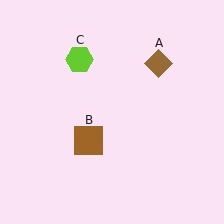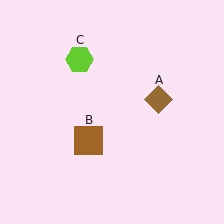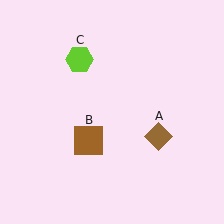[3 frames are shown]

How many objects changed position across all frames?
1 object changed position: brown diamond (object A).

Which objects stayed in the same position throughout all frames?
Brown square (object B) and lime hexagon (object C) remained stationary.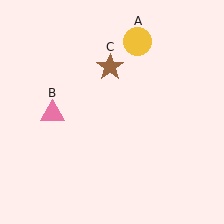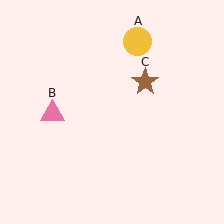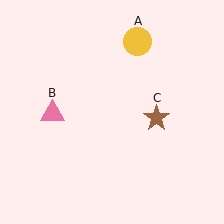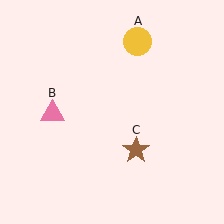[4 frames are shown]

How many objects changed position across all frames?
1 object changed position: brown star (object C).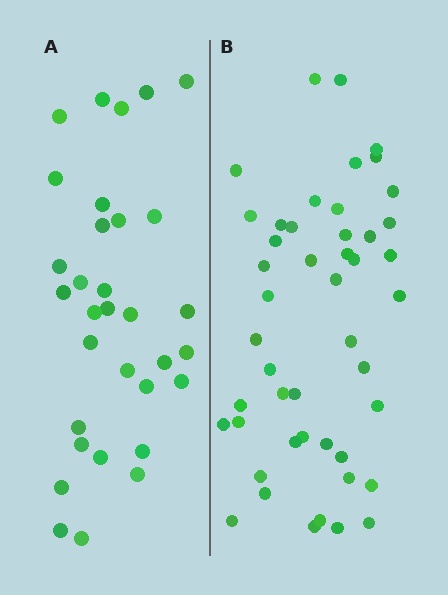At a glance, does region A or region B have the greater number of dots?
Region B (the right region) has more dots.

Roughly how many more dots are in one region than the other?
Region B has approximately 15 more dots than region A.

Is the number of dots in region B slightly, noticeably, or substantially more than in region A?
Region B has substantially more. The ratio is roughly 1.5 to 1.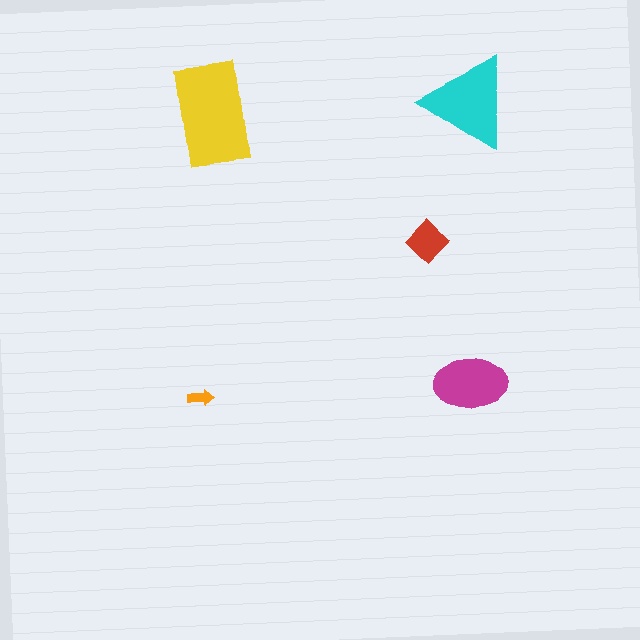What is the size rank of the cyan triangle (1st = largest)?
2nd.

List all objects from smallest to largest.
The orange arrow, the red diamond, the magenta ellipse, the cyan triangle, the yellow rectangle.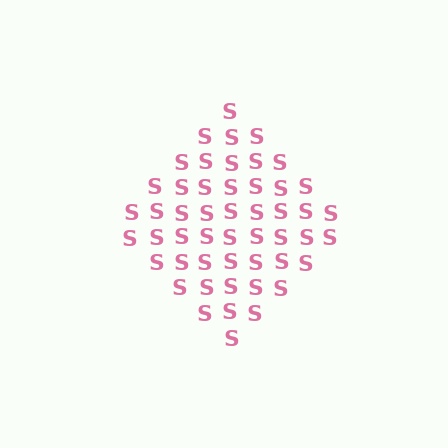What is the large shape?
The large shape is a diamond.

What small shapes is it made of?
It is made of small letter S's.